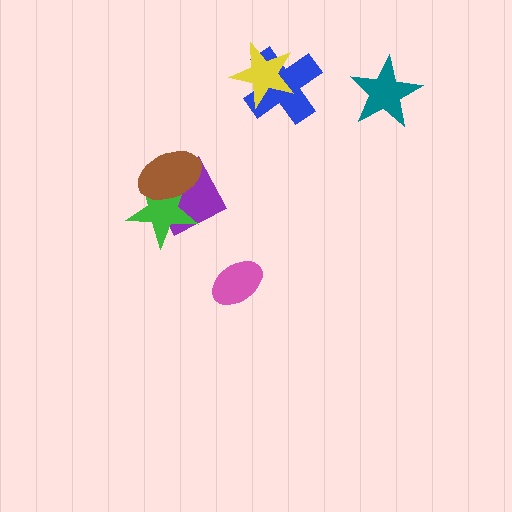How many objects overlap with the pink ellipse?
0 objects overlap with the pink ellipse.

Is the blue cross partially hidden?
Yes, it is partially covered by another shape.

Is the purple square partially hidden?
Yes, it is partially covered by another shape.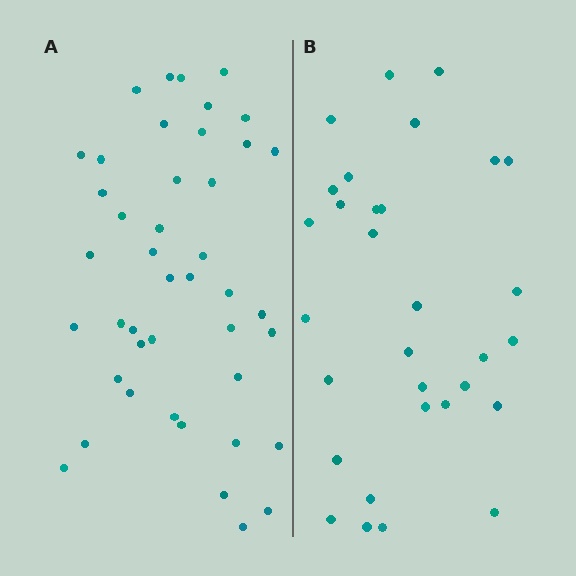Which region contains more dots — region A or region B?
Region A (the left region) has more dots.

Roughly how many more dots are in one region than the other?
Region A has roughly 12 or so more dots than region B.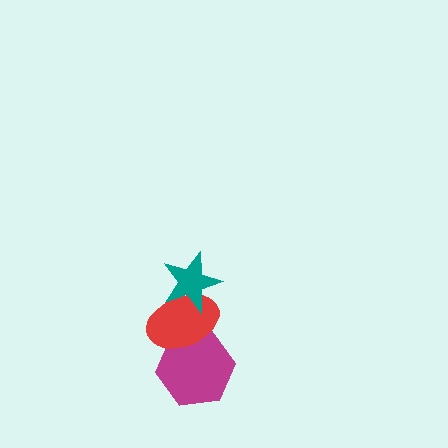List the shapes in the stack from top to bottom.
From top to bottom: the teal star, the red ellipse, the magenta hexagon.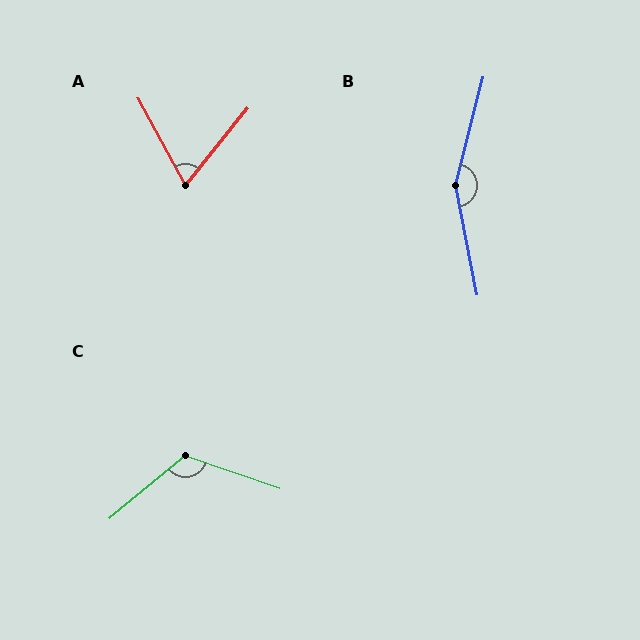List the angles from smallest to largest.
A (67°), C (121°), B (154°).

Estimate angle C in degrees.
Approximately 121 degrees.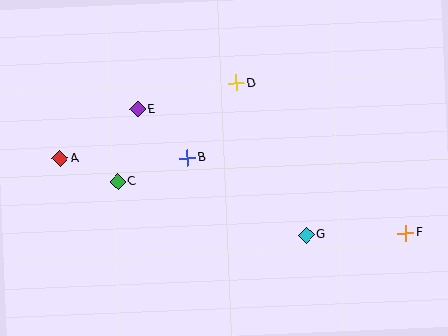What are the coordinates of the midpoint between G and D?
The midpoint between G and D is at (271, 159).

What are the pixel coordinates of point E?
Point E is at (138, 110).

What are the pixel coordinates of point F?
Point F is at (406, 233).